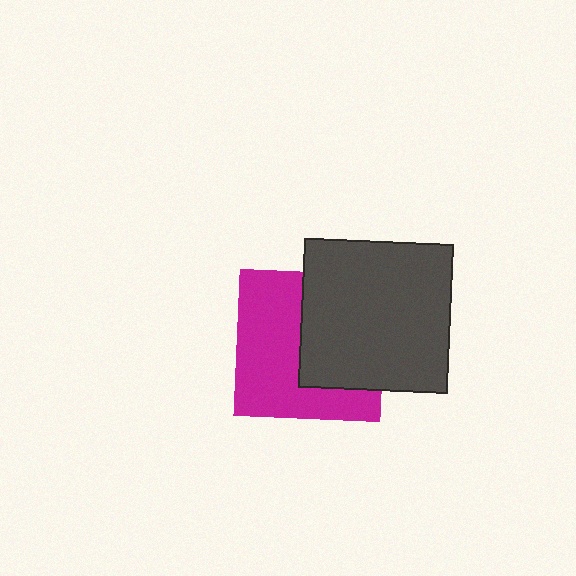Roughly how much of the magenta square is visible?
About half of it is visible (roughly 54%).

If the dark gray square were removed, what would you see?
You would see the complete magenta square.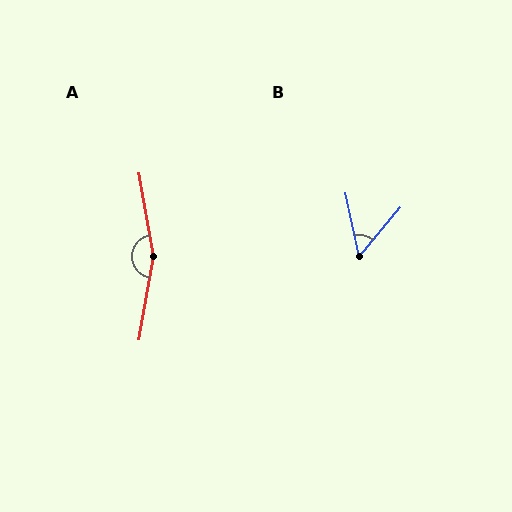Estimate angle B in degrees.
Approximately 52 degrees.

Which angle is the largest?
A, at approximately 160 degrees.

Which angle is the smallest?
B, at approximately 52 degrees.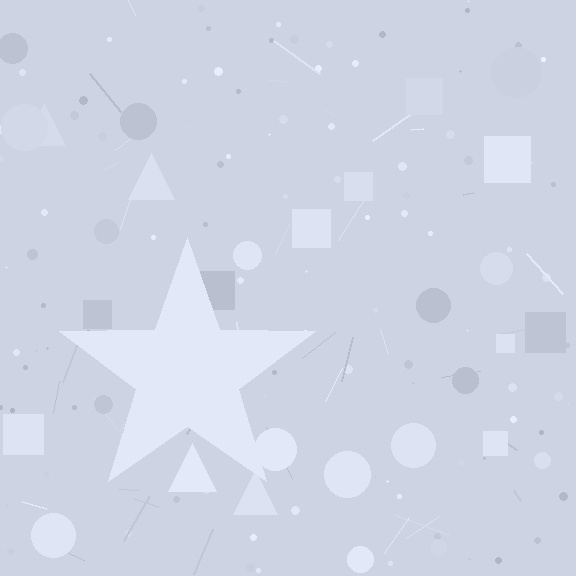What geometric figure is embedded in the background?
A star is embedded in the background.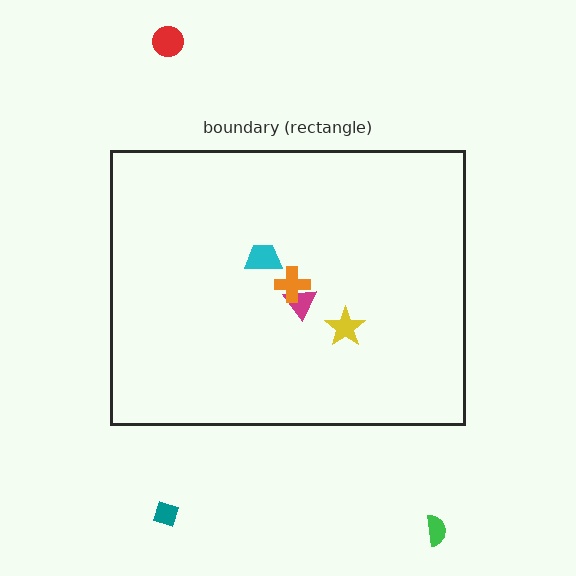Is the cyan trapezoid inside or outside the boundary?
Inside.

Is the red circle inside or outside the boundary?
Outside.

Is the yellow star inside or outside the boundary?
Inside.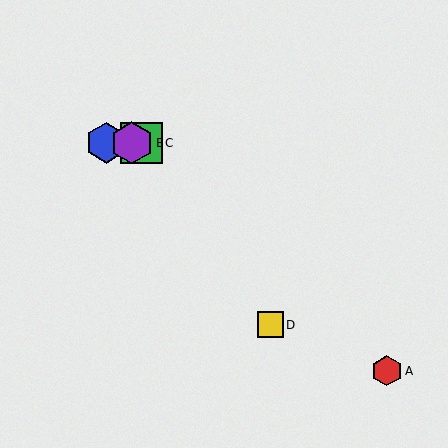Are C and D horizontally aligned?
No, C is at y≈143 and D is at y≈325.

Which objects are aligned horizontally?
Objects B, C, E are aligned horizontally.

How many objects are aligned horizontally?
3 objects (B, C, E) are aligned horizontally.